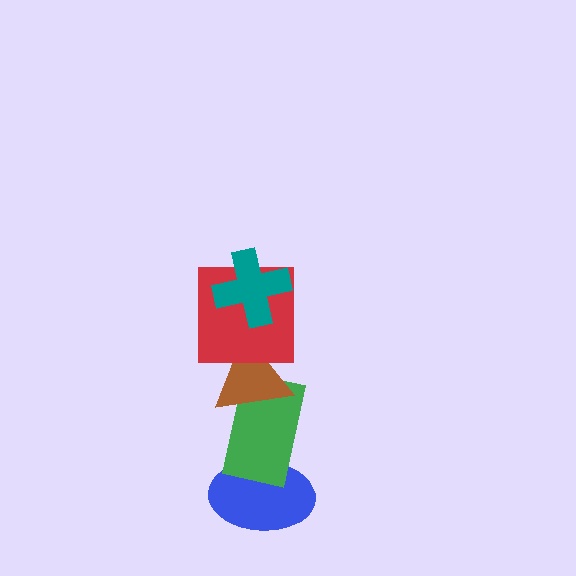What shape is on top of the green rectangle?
The brown triangle is on top of the green rectangle.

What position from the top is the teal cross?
The teal cross is 1st from the top.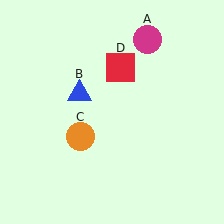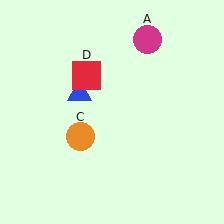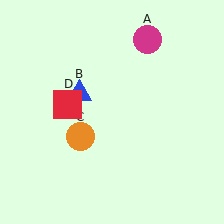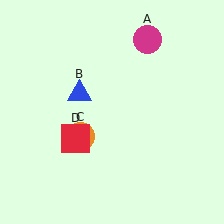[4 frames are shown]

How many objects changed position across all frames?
1 object changed position: red square (object D).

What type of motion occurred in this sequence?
The red square (object D) rotated counterclockwise around the center of the scene.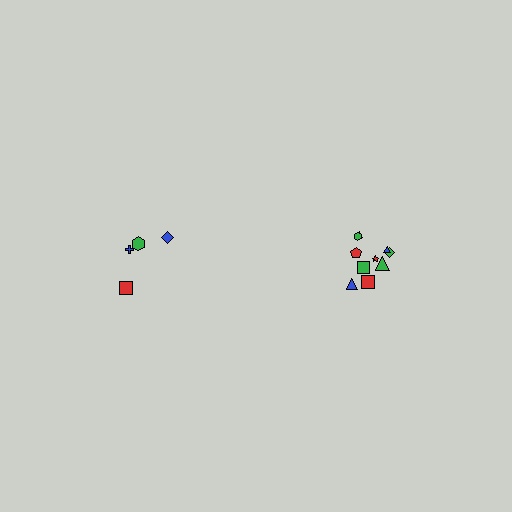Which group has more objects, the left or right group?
The right group.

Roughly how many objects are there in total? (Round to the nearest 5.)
Roughly 15 objects in total.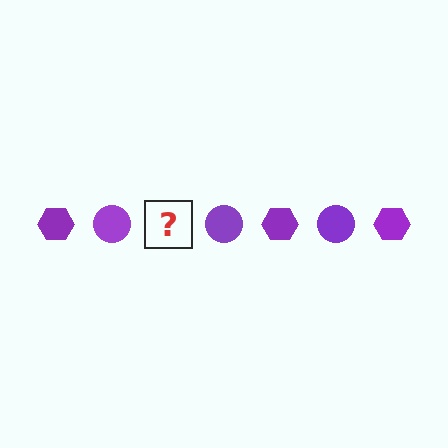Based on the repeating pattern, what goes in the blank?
The blank should be a purple hexagon.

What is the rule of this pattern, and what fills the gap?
The rule is that the pattern cycles through hexagon, circle shapes in purple. The gap should be filled with a purple hexagon.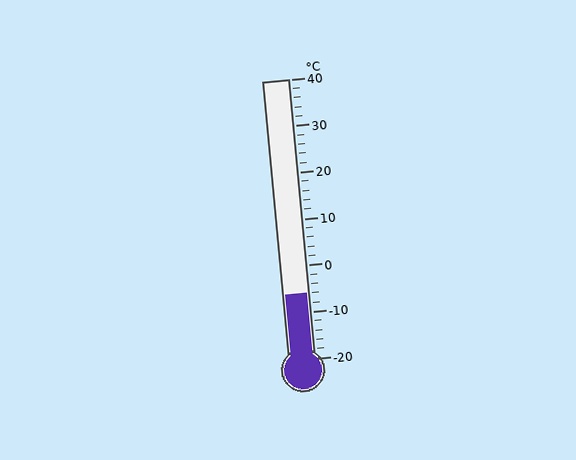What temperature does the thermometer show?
The thermometer shows approximately -6°C.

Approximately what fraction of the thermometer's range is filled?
The thermometer is filled to approximately 25% of its range.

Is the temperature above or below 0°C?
The temperature is below 0°C.